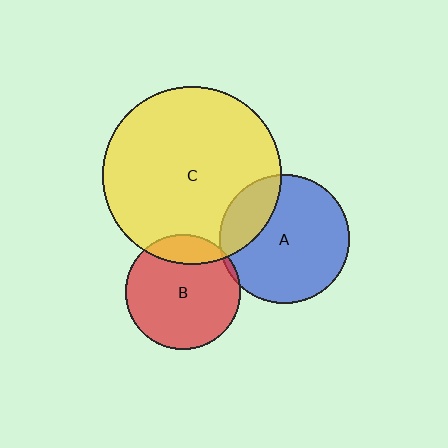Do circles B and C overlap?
Yes.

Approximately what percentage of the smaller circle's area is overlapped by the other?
Approximately 15%.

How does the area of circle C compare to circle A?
Approximately 1.9 times.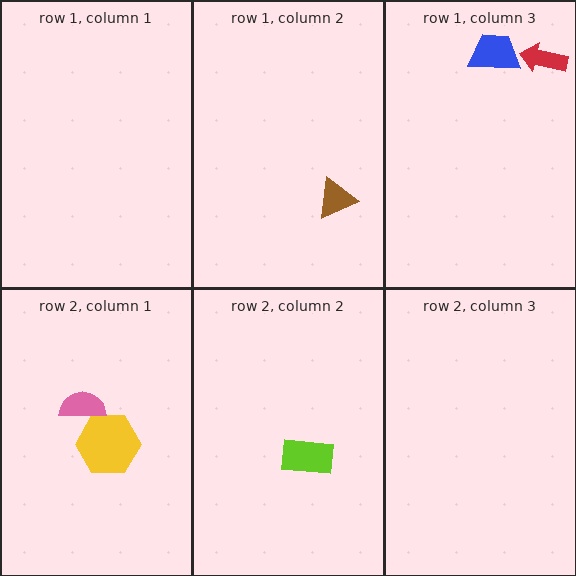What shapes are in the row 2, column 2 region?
The lime rectangle.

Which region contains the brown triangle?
The row 1, column 2 region.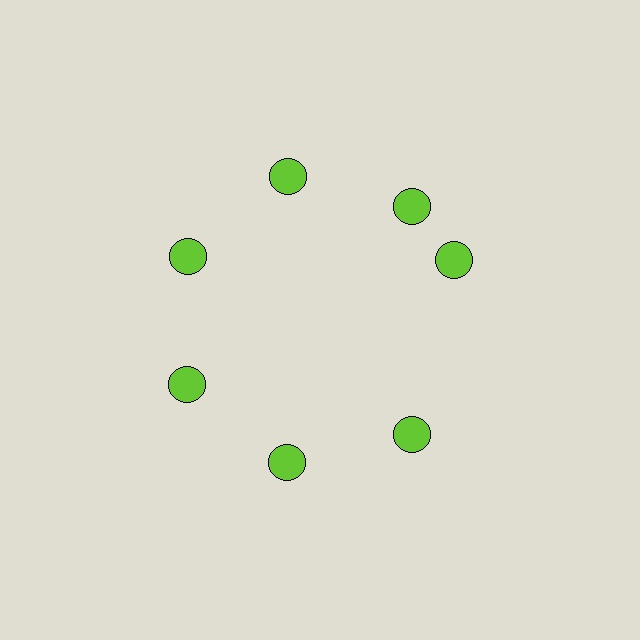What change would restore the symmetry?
The symmetry would be restored by rotating it back into even spacing with its neighbors so that all 7 circles sit at equal angles and equal distance from the center.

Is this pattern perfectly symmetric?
No. The 7 lime circles are arranged in a ring, but one element near the 3 o'clock position is rotated out of alignment along the ring, breaking the 7-fold rotational symmetry.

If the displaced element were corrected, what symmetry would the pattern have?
It would have 7-fold rotational symmetry — the pattern would map onto itself every 51 degrees.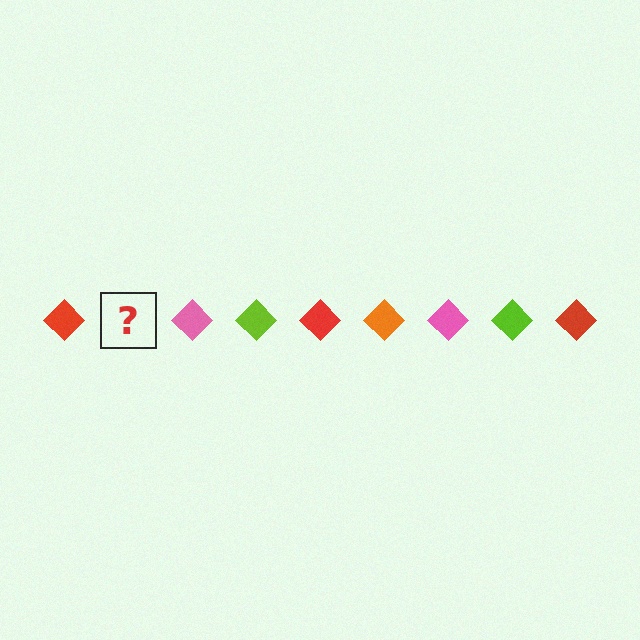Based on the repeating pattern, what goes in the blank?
The blank should be an orange diamond.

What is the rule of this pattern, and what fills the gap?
The rule is that the pattern cycles through red, orange, pink, lime diamonds. The gap should be filled with an orange diamond.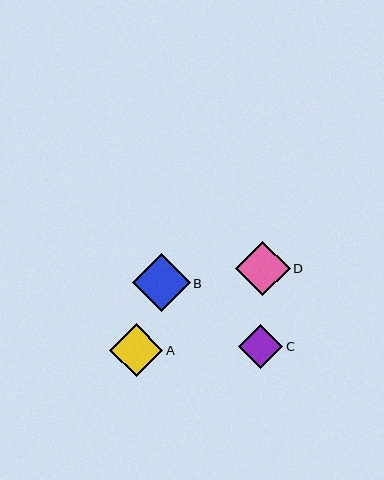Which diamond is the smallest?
Diamond C is the smallest with a size of approximately 44 pixels.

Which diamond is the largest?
Diamond B is the largest with a size of approximately 57 pixels.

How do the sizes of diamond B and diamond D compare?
Diamond B and diamond D are approximately the same size.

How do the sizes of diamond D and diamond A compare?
Diamond D and diamond A are approximately the same size.